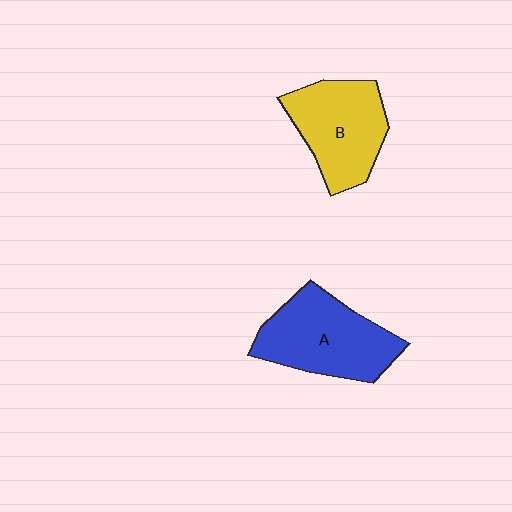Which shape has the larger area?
Shape A (blue).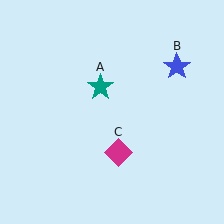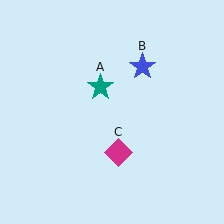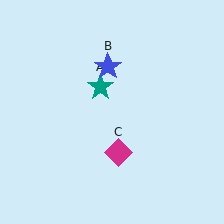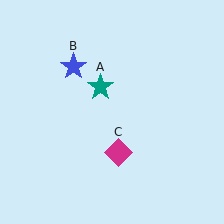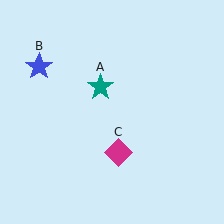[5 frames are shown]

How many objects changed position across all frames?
1 object changed position: blue star (object B).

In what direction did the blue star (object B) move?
The blue star (object B) moved left.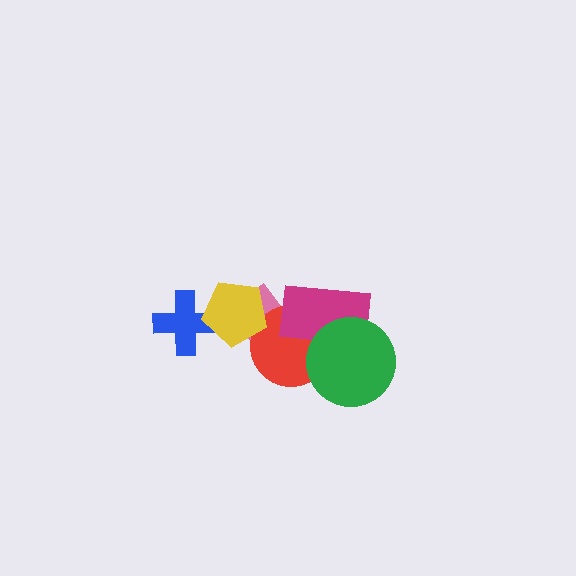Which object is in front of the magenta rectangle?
The green circle is in front of the magenta rectangle.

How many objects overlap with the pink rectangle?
3 objects overlap with the pink rectangle.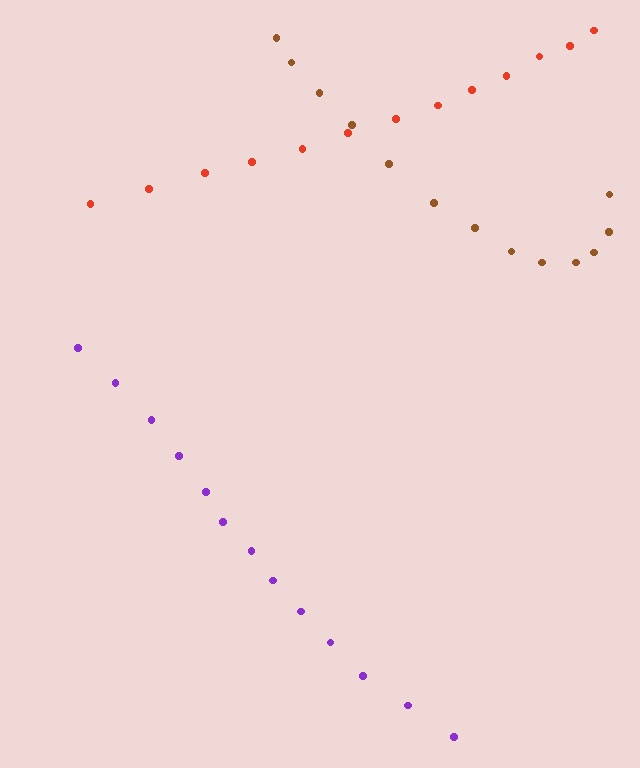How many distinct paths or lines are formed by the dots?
There are 3 distinct paths.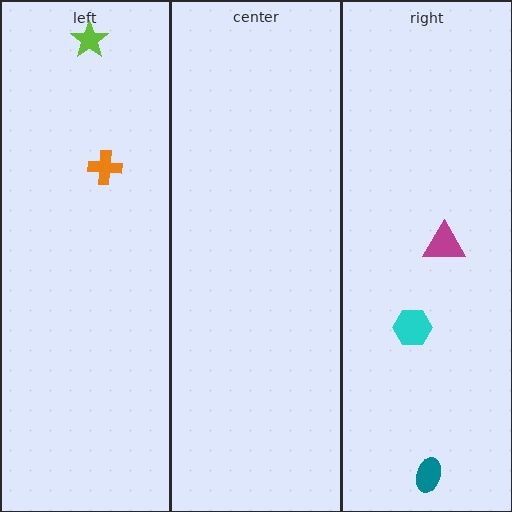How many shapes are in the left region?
2.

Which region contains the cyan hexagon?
The right region.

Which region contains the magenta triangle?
The right region.